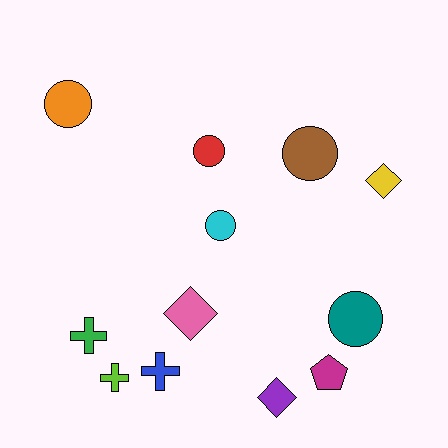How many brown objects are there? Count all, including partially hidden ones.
There is 1 brown object.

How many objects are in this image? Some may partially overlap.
There are 12 objects.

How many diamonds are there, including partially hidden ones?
There are 3 diamonds.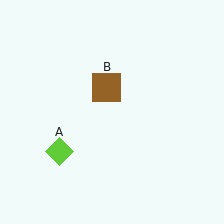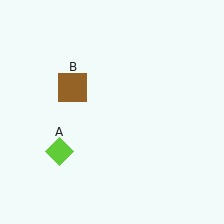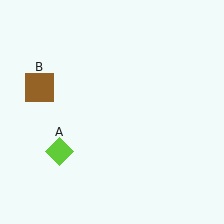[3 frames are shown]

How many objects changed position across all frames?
1 object changed position: brown square (object B).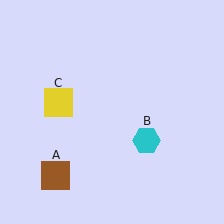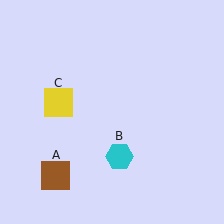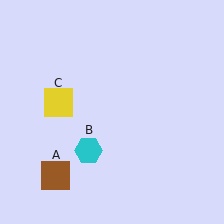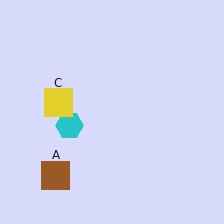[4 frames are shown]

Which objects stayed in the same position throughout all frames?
Brown square (object A) and yellow square (object C) remained stationary.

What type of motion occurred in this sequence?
The cyan hexagon (object B) rotated clockwise around the center of the scene.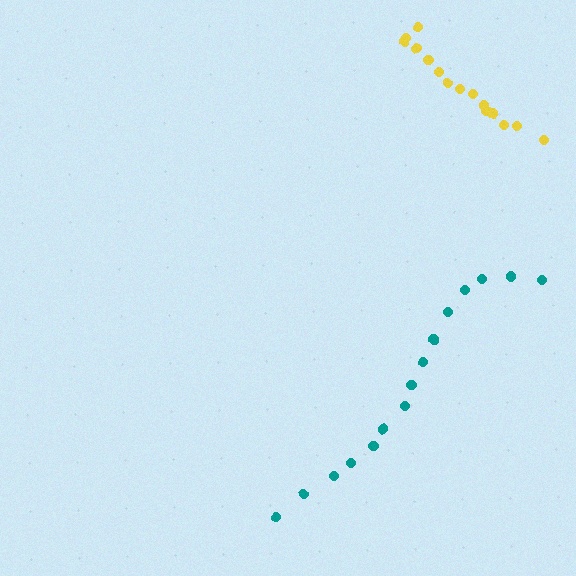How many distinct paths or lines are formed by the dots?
There are 2 distinct paths.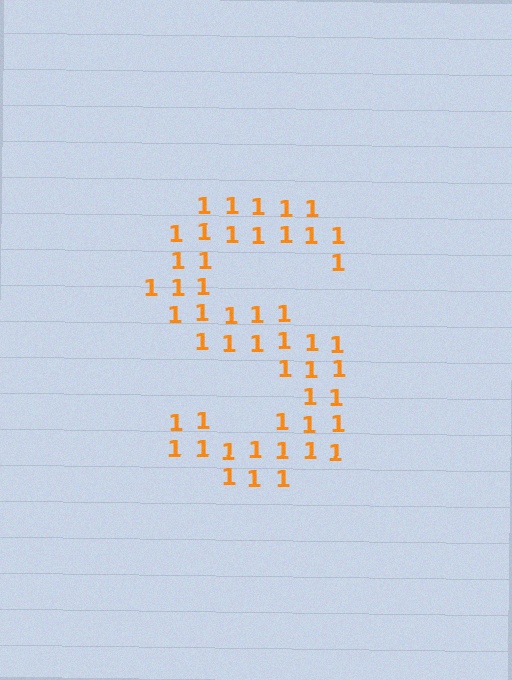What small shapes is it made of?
It is made of small digit 1's.